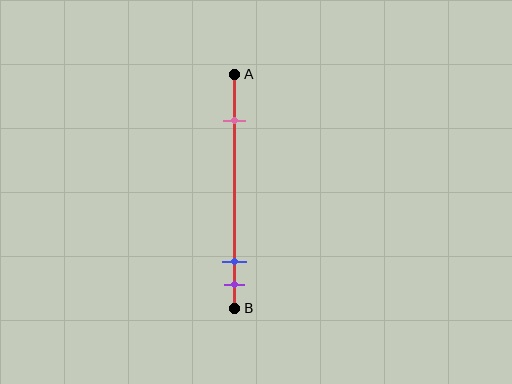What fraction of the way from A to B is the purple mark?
The purple mark is approximately 90% (0.9) of the way from A to B.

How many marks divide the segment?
There are 3 marks dividing the segment.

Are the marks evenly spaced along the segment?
No, the marks are not evenly spaced.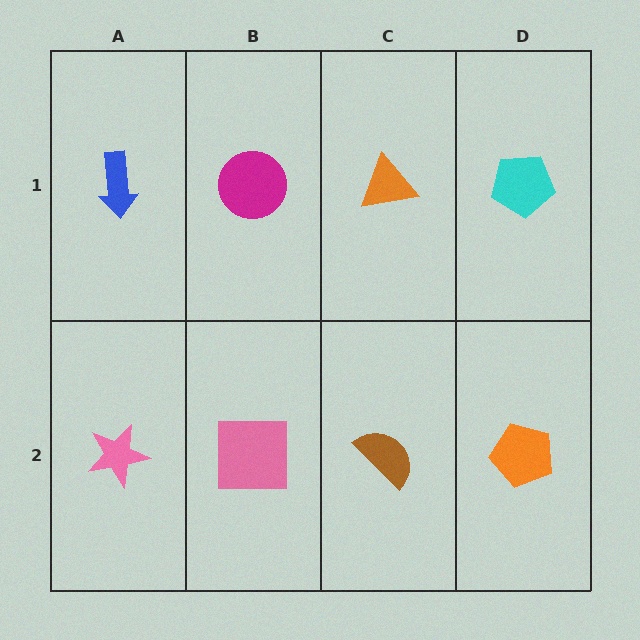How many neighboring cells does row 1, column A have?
2.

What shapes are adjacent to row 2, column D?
A cyan pentagon (row 1, column D), a brown semicircle (row 2, column C).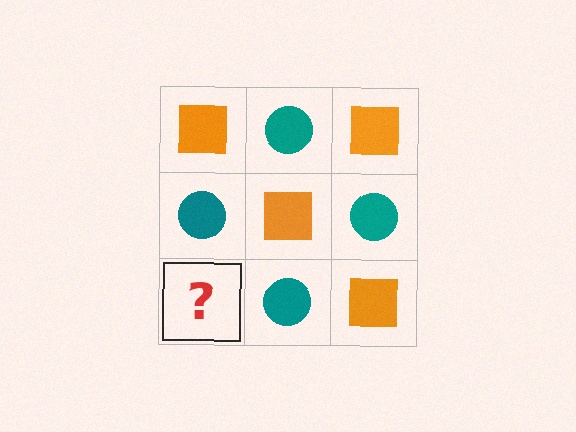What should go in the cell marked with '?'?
The missing cell should contain an orange square.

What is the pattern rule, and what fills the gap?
The rule is that it alternates orange square and teal circle in a checkerboard pattern. The gap should be filled with an orange square.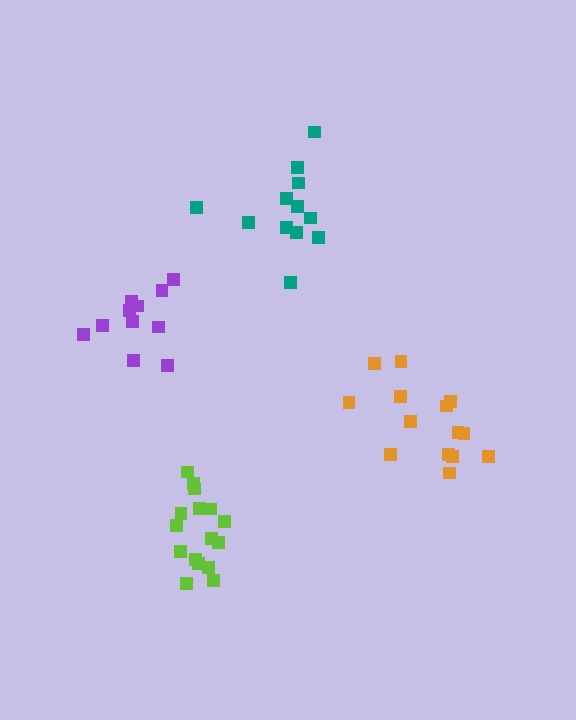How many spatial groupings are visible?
There are 4 spatial groupings.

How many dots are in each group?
Group 1: 14 dots, Group 2: 12 dots, Group 3: 16 dots, Group 4: 11 dots (53 total).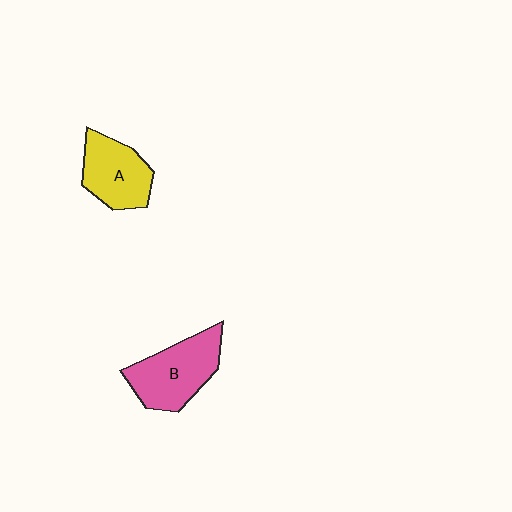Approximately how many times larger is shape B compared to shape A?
Approximately 1.2 times.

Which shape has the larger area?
Shape B (pink).